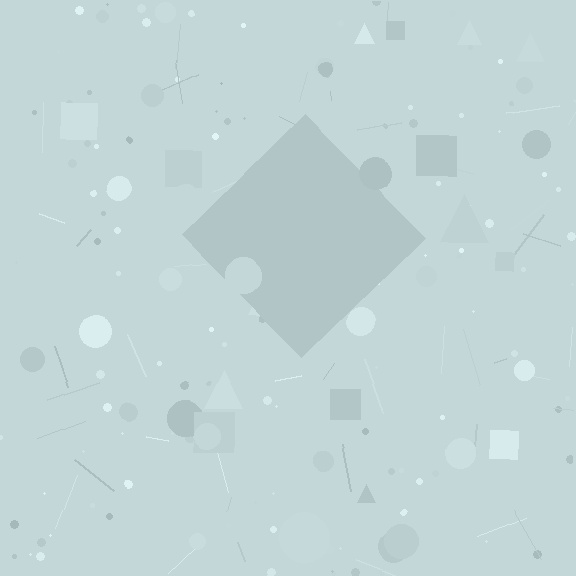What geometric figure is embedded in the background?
A diamond is embedded in the background.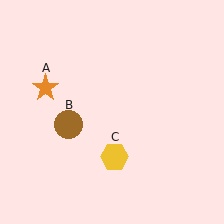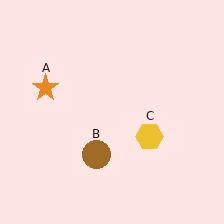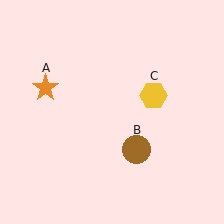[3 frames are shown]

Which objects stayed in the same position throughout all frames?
Orange star (object A) remained stationary.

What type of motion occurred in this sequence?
The brown circle (object B), yellow hexagon (object C) rotated counterclockwise around the center of the scene.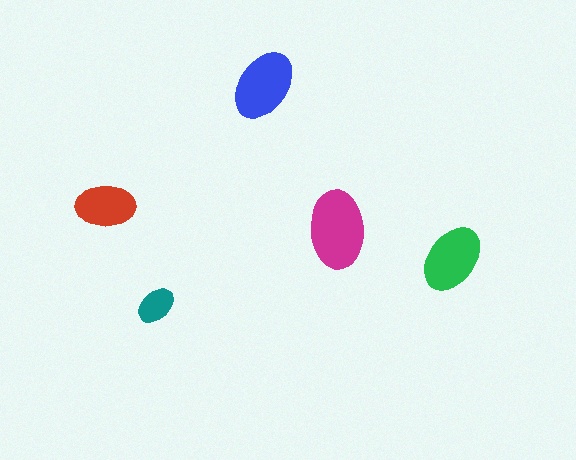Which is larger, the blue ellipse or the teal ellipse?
The blue one.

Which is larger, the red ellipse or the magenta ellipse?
The magenta one.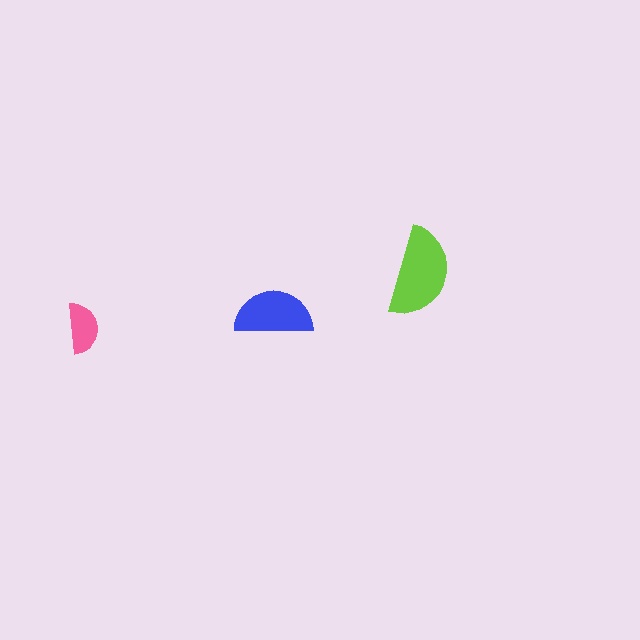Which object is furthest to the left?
The pink semicircle is leftmost.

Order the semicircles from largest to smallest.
the lime one, the blue one, the pink one.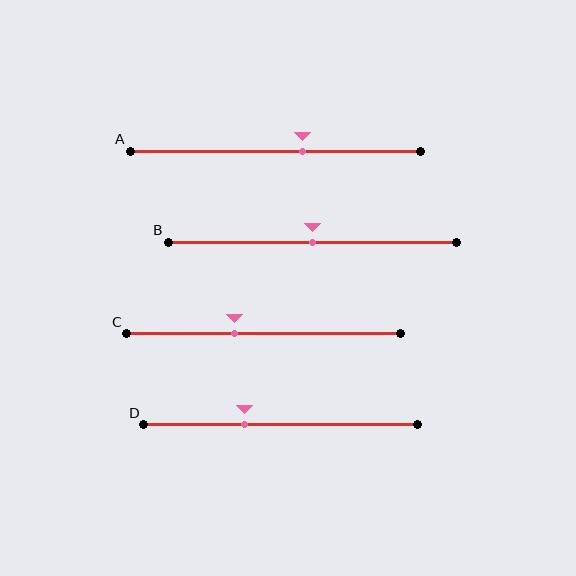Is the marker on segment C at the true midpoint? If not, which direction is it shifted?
No, the marker on segment C is shifted to the left by about 11% of the segment length.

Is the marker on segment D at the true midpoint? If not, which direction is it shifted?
No, the marker on segment D is shifted to the left by about 13% of the segment length.